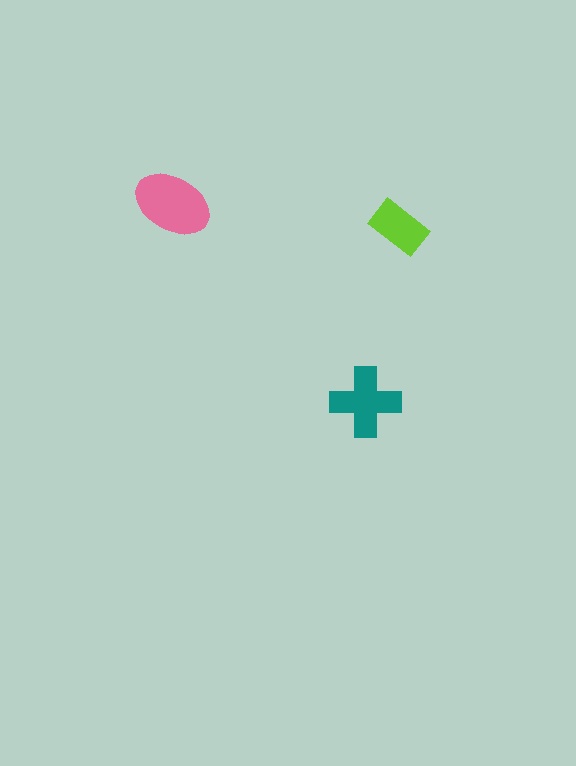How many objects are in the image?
There are 3 objects in the image.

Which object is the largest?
The pink ellipse.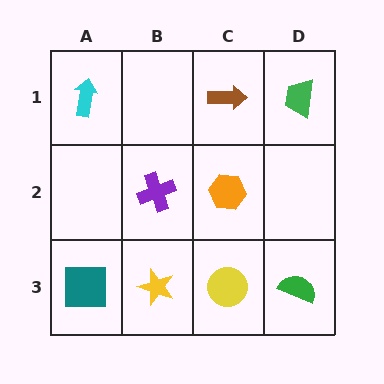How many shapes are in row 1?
3 shapes.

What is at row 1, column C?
A brown arrow.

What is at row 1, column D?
A green trapezoid.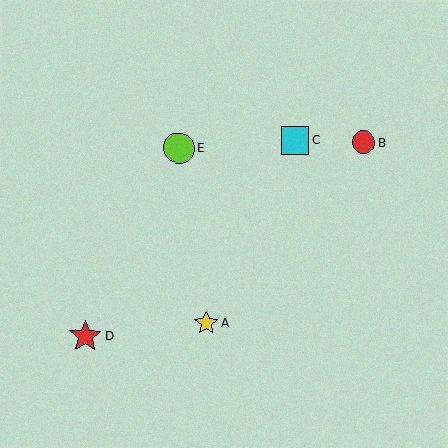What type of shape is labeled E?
Shape E is a lime circle.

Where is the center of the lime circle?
The center of the lime circle is at (179, 148).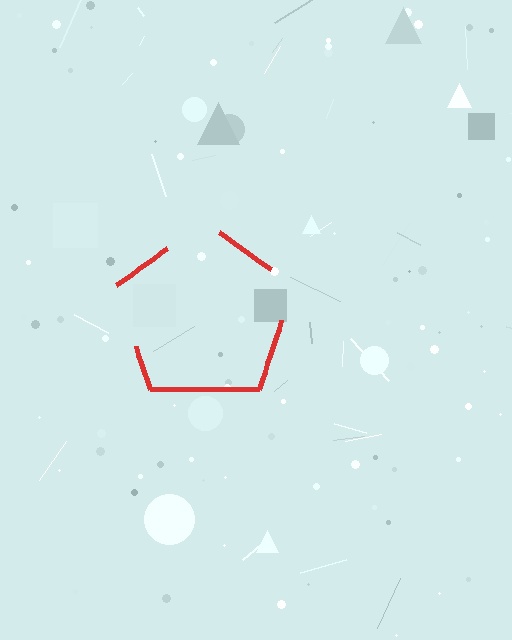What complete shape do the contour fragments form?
The contour fragments form a pentagon.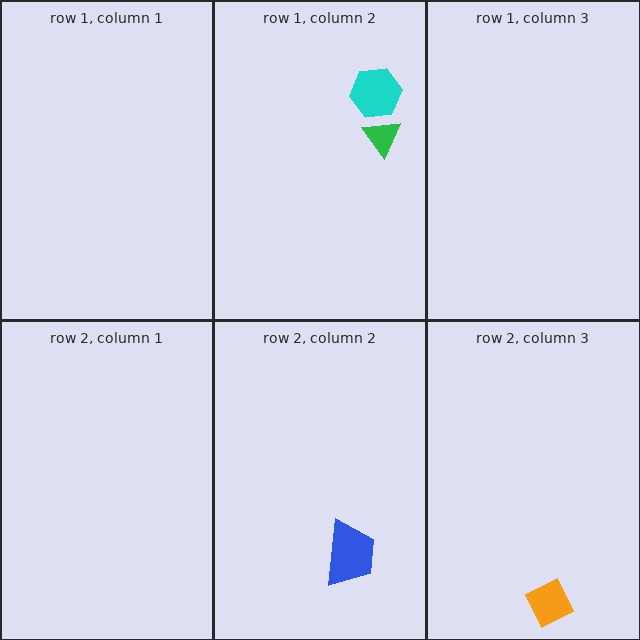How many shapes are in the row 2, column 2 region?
1.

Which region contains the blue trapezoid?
The row 2, column 2 region.